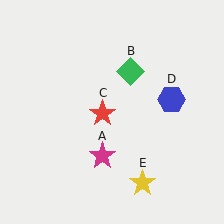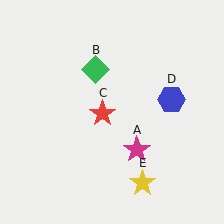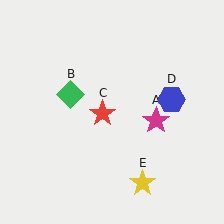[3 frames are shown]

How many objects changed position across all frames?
2 objects changed position: magenta star (object A), green diamond (object B).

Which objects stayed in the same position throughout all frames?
Red star (object C) and blue hexagon (object D) and yellow star (object E) remained stationary.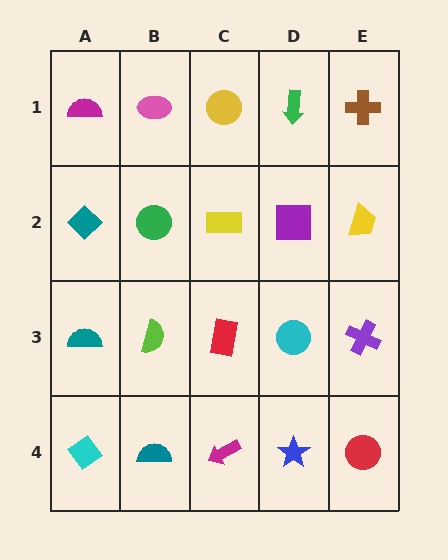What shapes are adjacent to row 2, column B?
A pink ellipse (row 1, column B), a lime semicircle (row 3, column B), a teal diamond (row 2, column A), a yellow rectangle (row 2, column C).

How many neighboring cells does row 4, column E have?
2.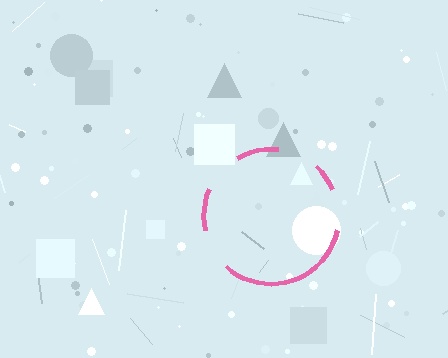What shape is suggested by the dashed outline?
The dashed outline suggests a circle.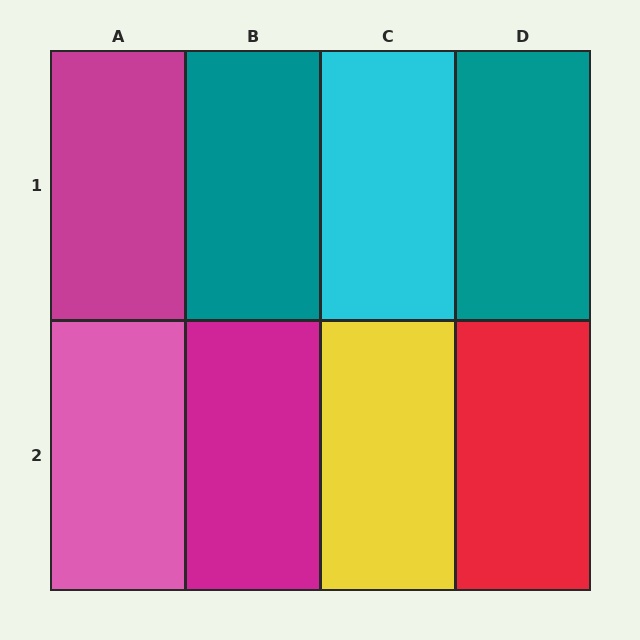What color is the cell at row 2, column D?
Red.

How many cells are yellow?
1 cell is yellow.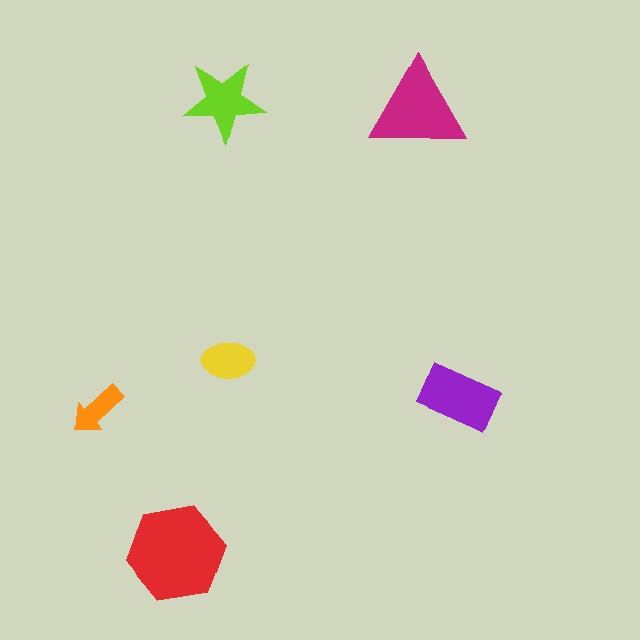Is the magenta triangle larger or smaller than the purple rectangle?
Larger.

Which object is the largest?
The red hexagon.